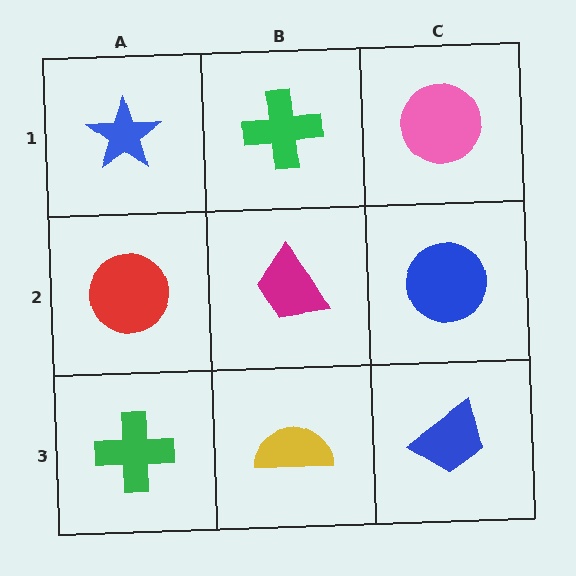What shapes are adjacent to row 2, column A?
A blue star (row 1, column A), a green cross (row 3, column A), a magenta trapezoid (row 2, column B).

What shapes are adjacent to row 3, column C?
A blue circle (row 2, column C), a yellow semicircle (row 3, column B).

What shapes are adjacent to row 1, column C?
A blue circle (row 2, column C), a green cross (row 1, column B).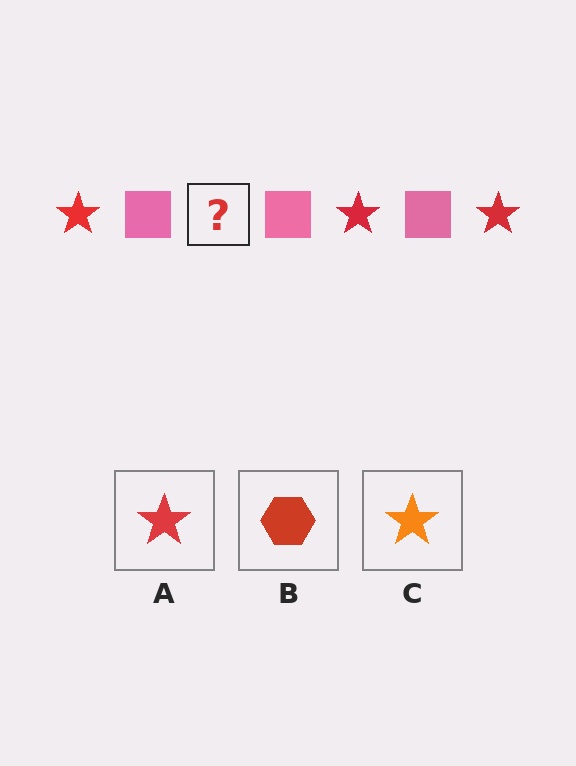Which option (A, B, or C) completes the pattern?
A.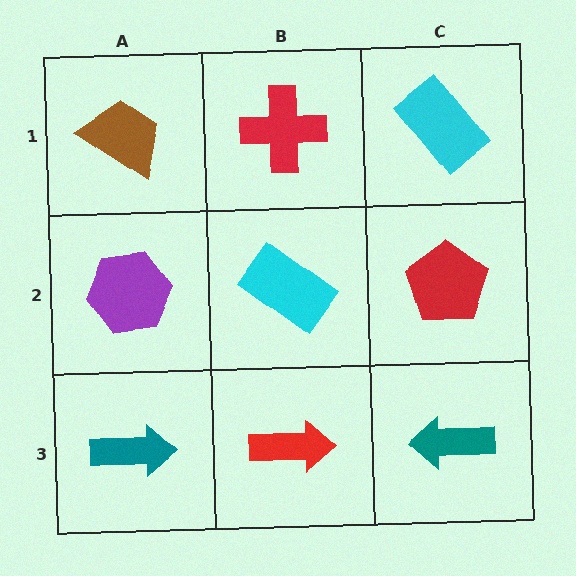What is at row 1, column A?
A brown trapezoid.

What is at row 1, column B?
A red cross.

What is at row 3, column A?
A teal arrow.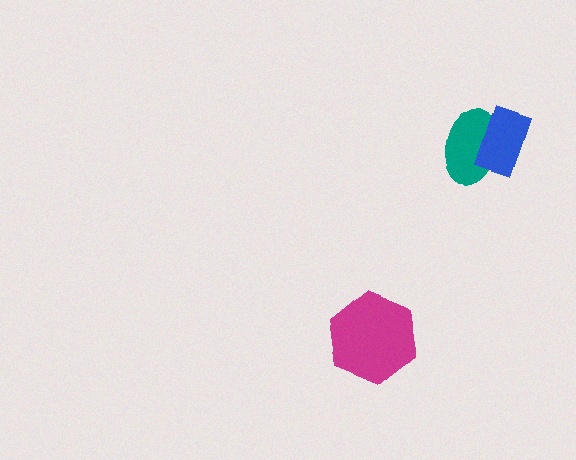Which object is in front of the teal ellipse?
The blue rectangle is in front of the teal ellipse.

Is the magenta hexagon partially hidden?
No, no other shape covers it.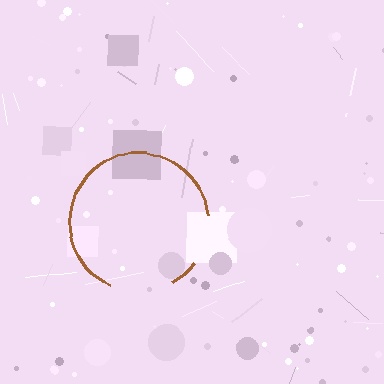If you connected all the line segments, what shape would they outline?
They would outline a circle.